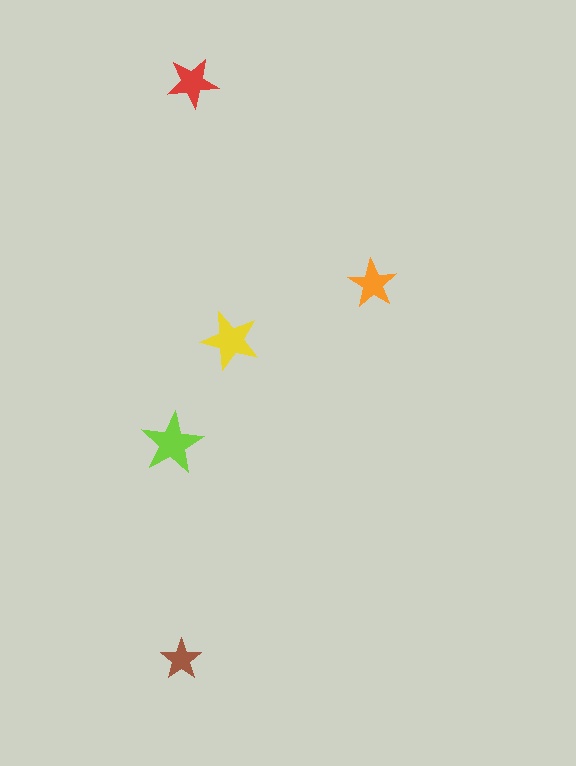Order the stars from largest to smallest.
the lime one, the yellow one, the red one, the orange one, the brown one.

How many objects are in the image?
There are 5 objects in the image.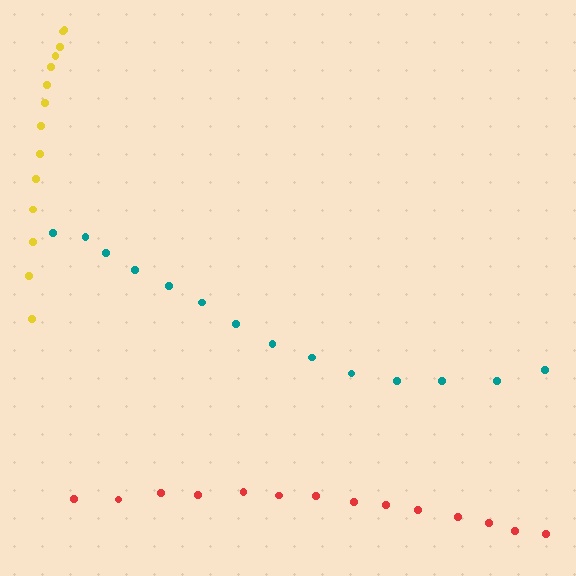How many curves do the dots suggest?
There are 3 distinct paths.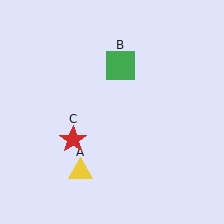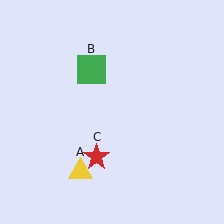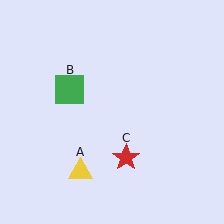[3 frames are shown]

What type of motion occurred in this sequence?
The green square (object B), red star (object C) rotated counterclockwise around the center of the scene.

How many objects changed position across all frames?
2 objects changed position: green square (object B), red star (object C).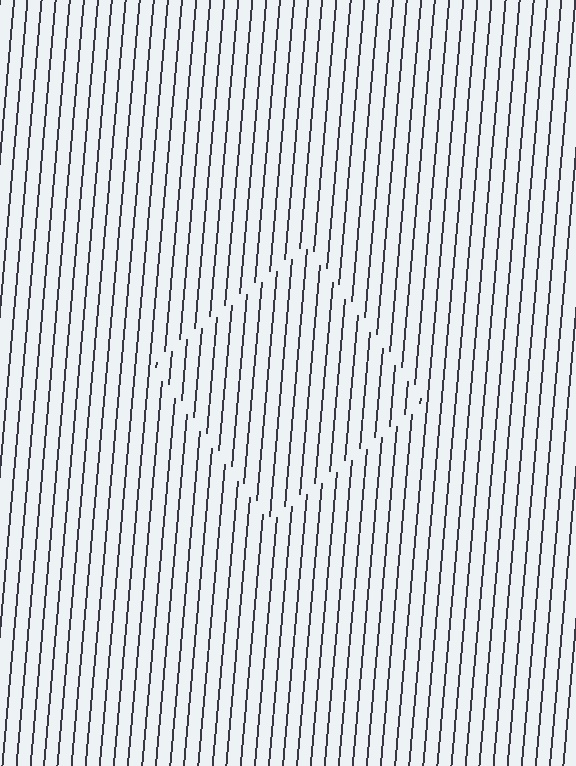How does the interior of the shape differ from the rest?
The interior of the shape contains the same grating, shifted by half a period — the contour is defined by the phase discontinuity where line-ends from the inner and outer gratings abut.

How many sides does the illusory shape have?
4 sides — the line-ends trace a square.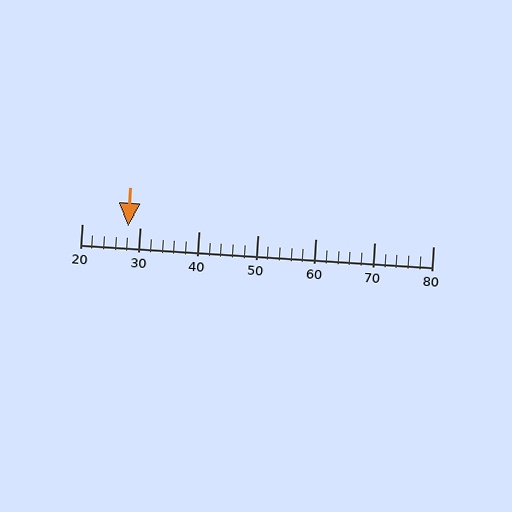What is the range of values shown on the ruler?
The ruler shows values from 20 to 80.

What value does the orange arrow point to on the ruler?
The orange arrow points to approximately 28.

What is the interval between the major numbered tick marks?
The major tick marks are spaced 10 units apart.